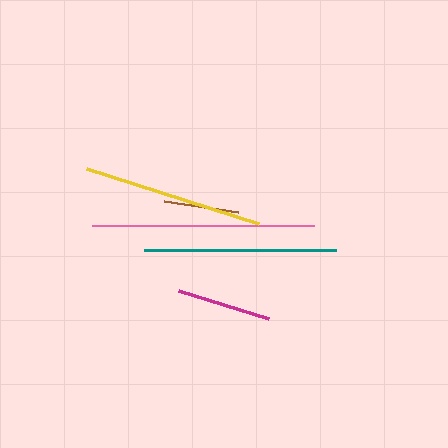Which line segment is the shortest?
The brown line is the shortest at approximately 74 pixels.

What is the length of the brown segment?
The brown segment is approximately 74 pixels long.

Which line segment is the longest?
The pink line is the longest at approximately 222 pixels.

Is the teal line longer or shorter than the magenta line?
The teal line is longer than the magenta line.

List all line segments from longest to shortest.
From longest to shortest: pink, teal, yellow, magenta, brown.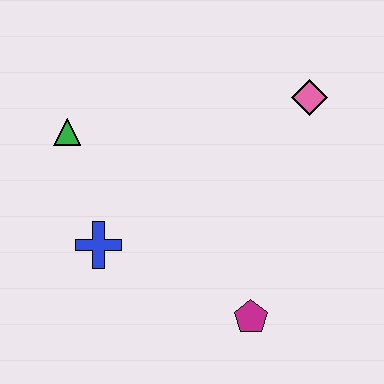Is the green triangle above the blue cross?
Yes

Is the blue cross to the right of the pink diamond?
No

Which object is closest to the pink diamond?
The magenta pentagon is closest to the pink diamond.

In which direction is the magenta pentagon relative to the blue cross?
The magenta pentagon is to the right of the blue cross.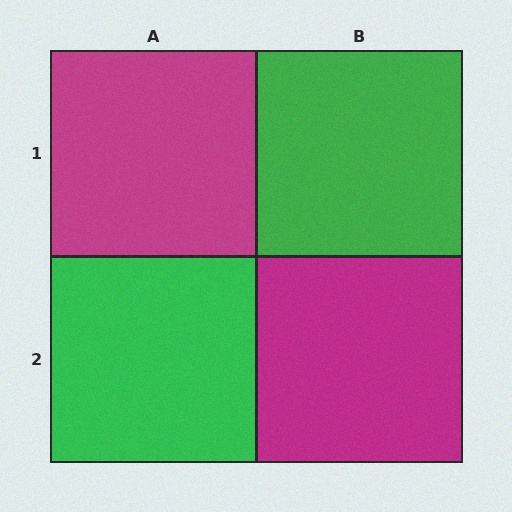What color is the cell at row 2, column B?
Magenta.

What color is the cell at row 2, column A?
Green.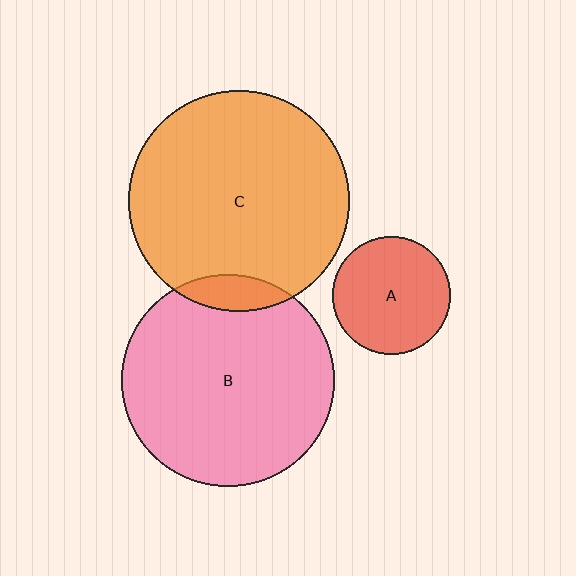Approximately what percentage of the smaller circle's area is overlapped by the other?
Approximately 10%.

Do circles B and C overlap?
Yes.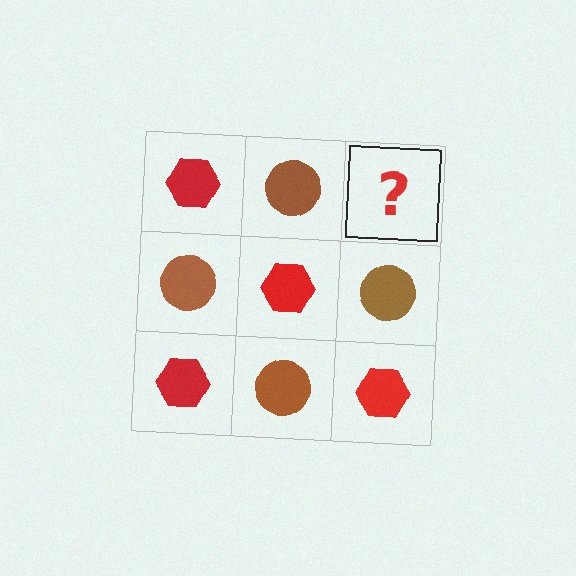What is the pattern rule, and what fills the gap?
The rule is that it alternates red hexagon and brown circle in a checkerboard pattern. The gap should be filled with a red hexagon.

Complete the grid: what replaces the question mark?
The question mark should be replaced with a red hexagon.